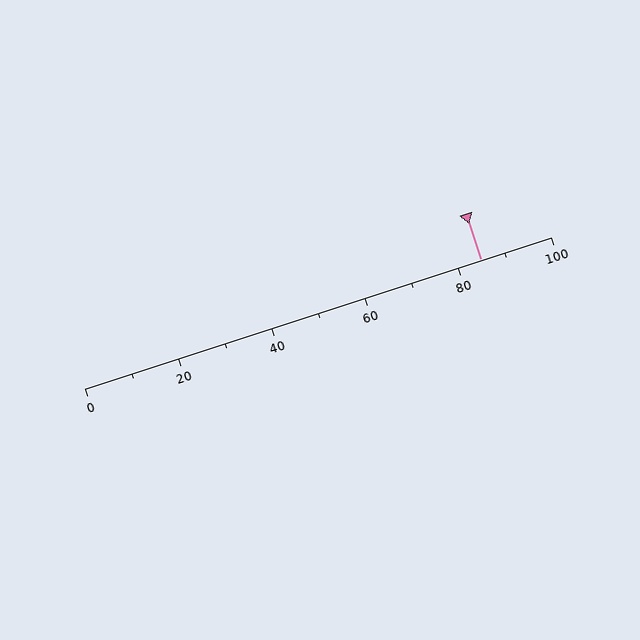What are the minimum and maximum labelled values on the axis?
The axis runs from 0 to 100.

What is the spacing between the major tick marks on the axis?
The major ticks are spaced 20 apart.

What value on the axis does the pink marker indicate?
The marker indicates approximately 85.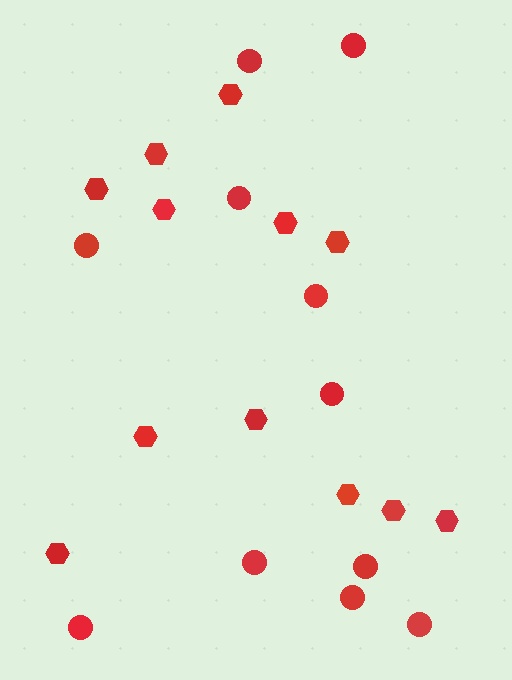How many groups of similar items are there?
There are 2 groups: one group of hexagons (12) and one group of circles (11).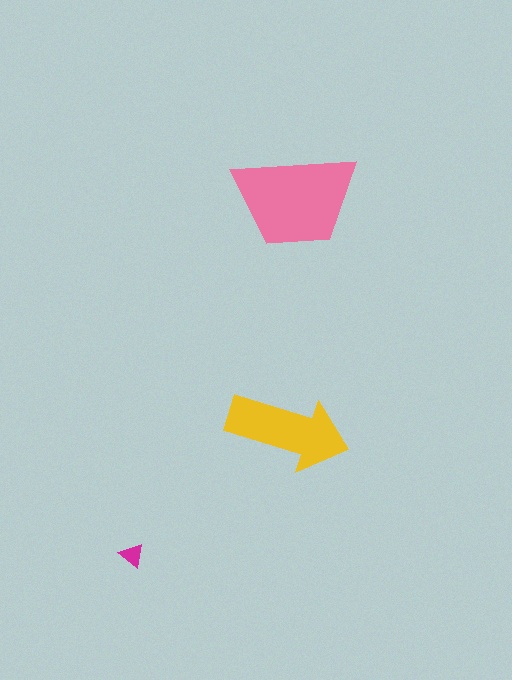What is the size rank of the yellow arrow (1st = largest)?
2nd.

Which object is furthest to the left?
The magenta triangle is leftmost.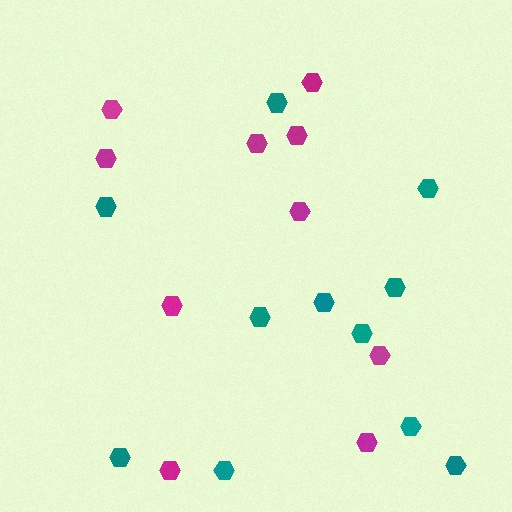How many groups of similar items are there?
There are 2 groups: one group of teal hexagons (11) and one group of magenta hexagons (10).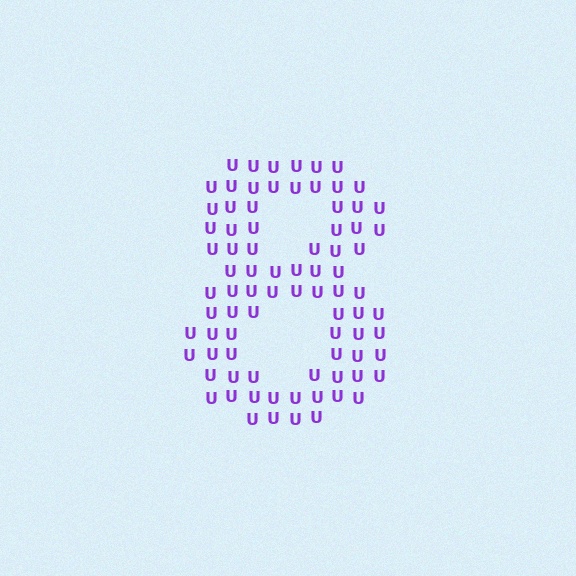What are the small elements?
The small elements are letter U's.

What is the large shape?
The large shape is the digit 8.